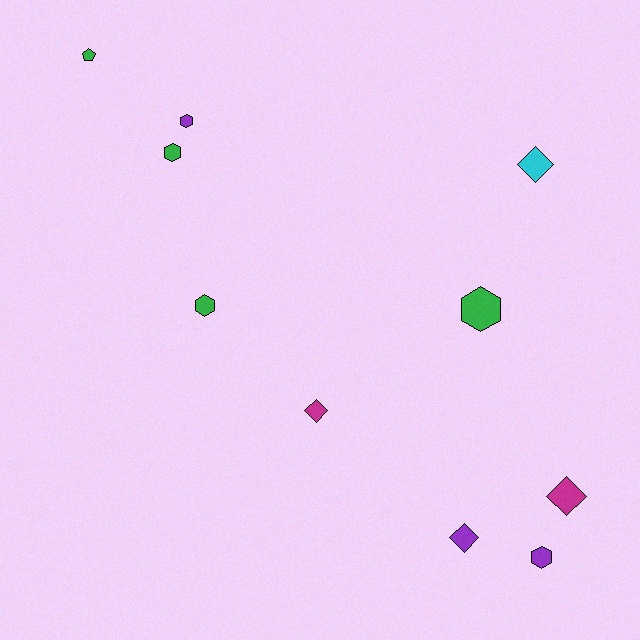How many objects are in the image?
There are 10 objects.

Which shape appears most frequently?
Hexagon, with 5 objects.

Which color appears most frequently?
Green, with 4 objects.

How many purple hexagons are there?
There are 2 purple hexagons.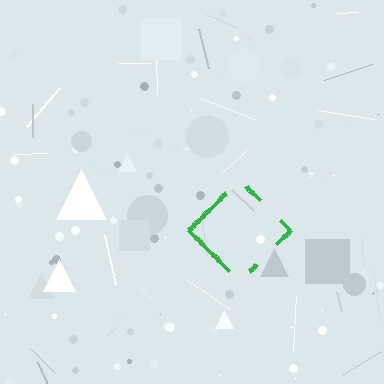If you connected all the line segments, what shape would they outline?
They would outline a diamond.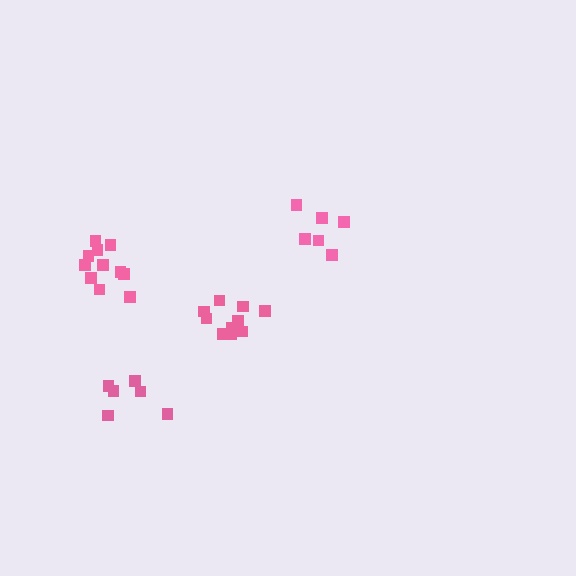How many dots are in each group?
Group 1: 6 dots, Group 2: 6 dots, Group 3: 10 dots, Group 4: 11 dots (33 total).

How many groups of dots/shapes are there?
There are 4 groups.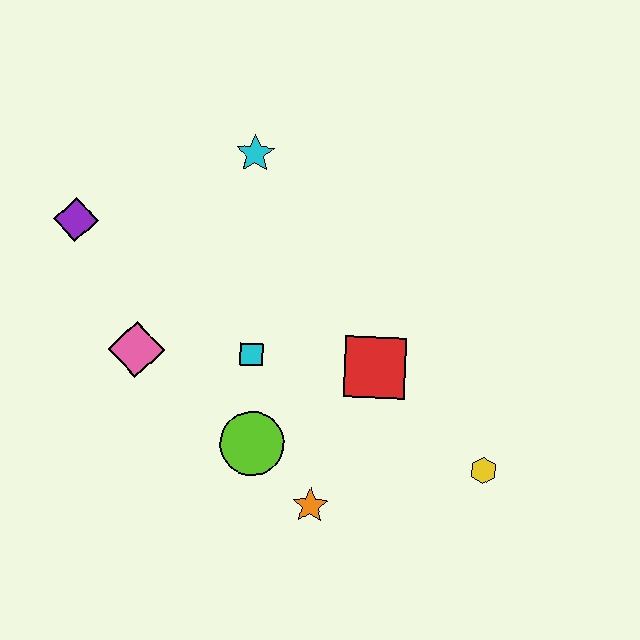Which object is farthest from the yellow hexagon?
The purple diamond is farthest from the yellow hexagon.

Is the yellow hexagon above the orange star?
Yes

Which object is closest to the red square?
The cyan square is closest to the red square.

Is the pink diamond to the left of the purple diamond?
No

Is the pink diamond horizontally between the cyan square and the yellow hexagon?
No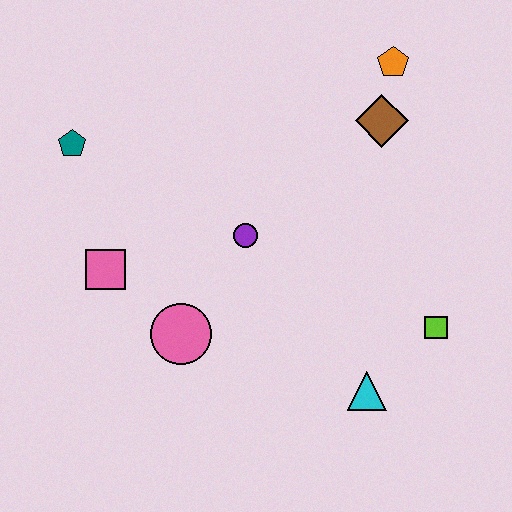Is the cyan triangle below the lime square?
Yes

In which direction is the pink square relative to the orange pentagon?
The pink square is to the left of the orange pentagon.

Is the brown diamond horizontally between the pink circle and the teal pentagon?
No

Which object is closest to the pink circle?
The pink square is closest to the pink circle.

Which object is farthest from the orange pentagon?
The pink square is farthest from the orange pentagon.